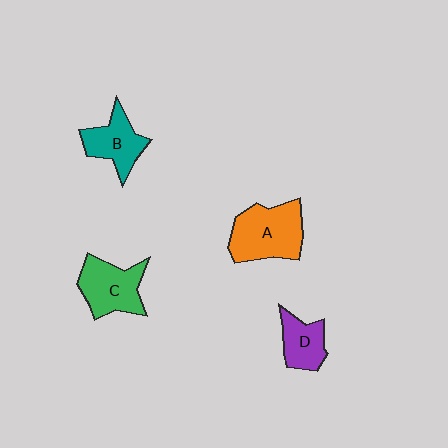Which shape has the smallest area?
Shape D (purple).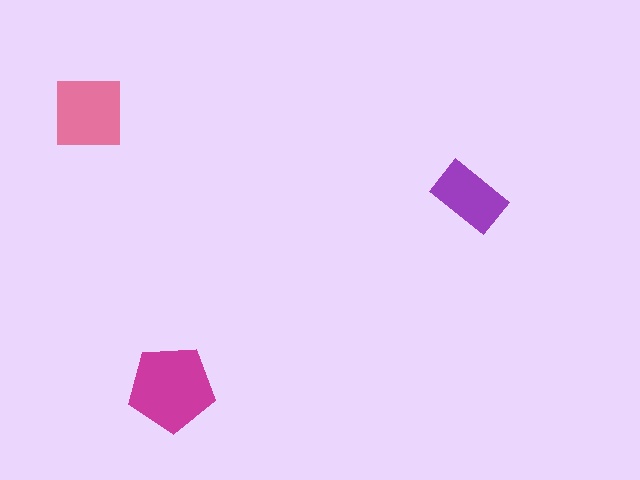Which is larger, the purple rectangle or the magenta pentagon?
The magenta pentagon.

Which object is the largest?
The magenta pentagon.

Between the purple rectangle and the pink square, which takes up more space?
The pink square.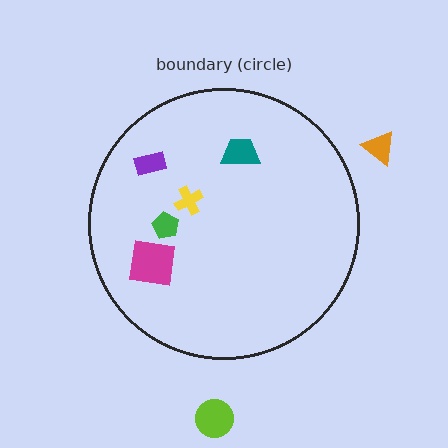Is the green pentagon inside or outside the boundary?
Inside.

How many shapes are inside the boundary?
5 inside, 2 outside.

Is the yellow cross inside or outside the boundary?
Inside.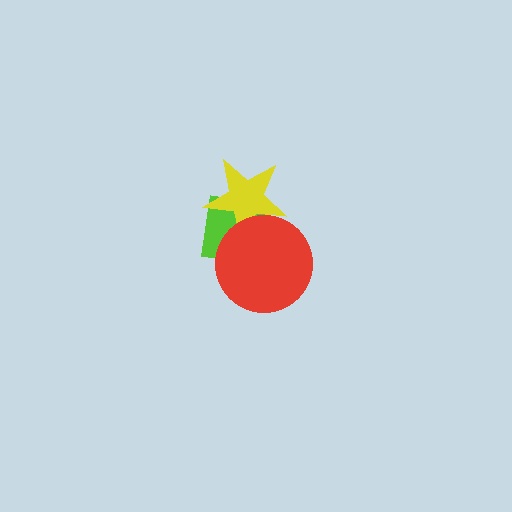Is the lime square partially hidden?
Yes, it is partially covered by another shape.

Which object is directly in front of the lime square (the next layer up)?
The yellow star is directly in front of the lime square.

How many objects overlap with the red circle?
2 objects overlap with the red circle.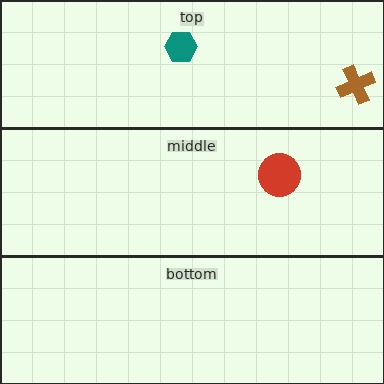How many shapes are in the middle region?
1.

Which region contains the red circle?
The middle region.